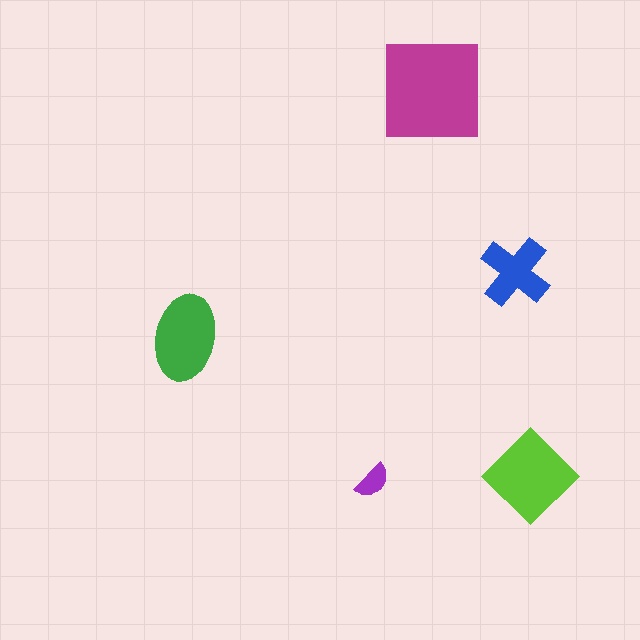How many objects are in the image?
There are 5 objects in the image.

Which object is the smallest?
The purple semicircle.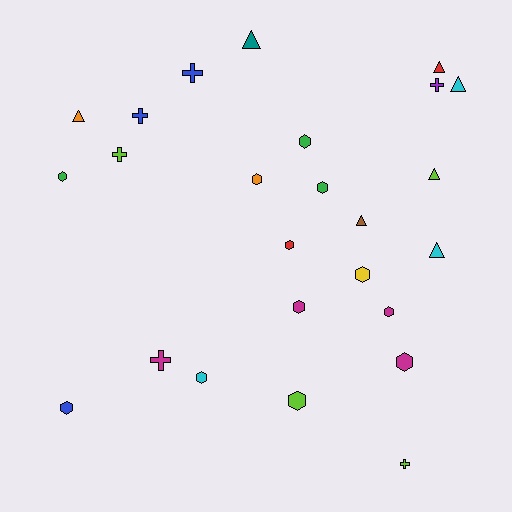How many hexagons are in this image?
There are 12 hexagons.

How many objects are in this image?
There are 25 objects.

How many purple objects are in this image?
There is 1 purple object.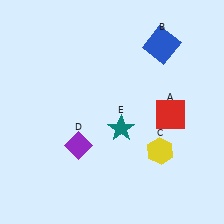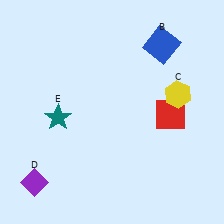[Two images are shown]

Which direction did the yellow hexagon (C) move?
The yellow hexagon (C) moved up.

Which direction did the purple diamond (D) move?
The purple diamond (D) moved left.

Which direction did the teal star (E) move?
The teal star (E) moved left.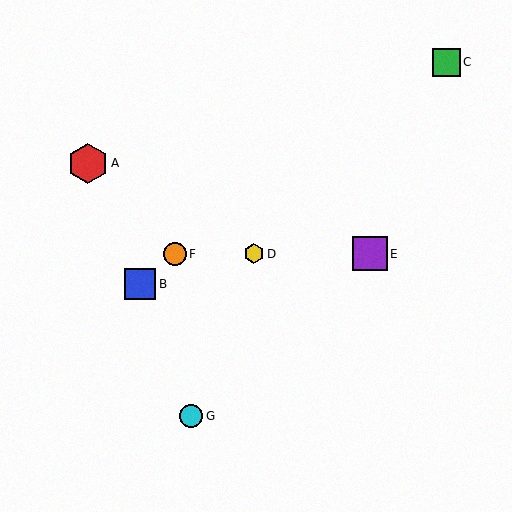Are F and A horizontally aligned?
No, F is at y≈254 and A is at y≈164.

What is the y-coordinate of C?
Object C is at y≈62.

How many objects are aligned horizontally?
3 objects (D, E, F) are aligned horizontally.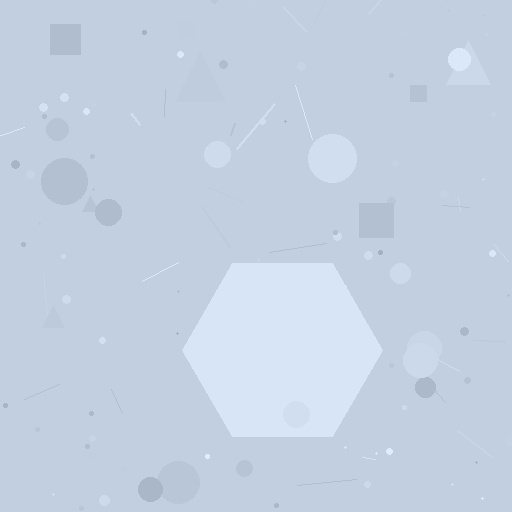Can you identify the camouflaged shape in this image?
The camouflaged shape is a hexagon.